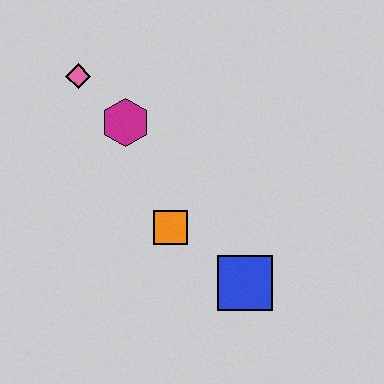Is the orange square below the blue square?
No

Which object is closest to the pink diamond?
The magenta hexagon is closest to the pink diamond.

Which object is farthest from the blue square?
The pink diamond is farthest from the blue square.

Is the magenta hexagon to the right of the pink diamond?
Yes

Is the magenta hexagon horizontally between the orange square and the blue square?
No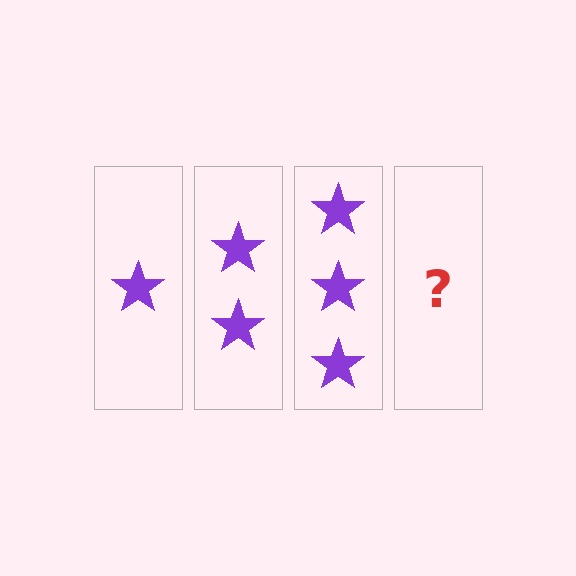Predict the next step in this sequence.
The next step is 4 stars.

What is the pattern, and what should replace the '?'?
The pattern is that each step adds one more star. The '?' should be 4 stars.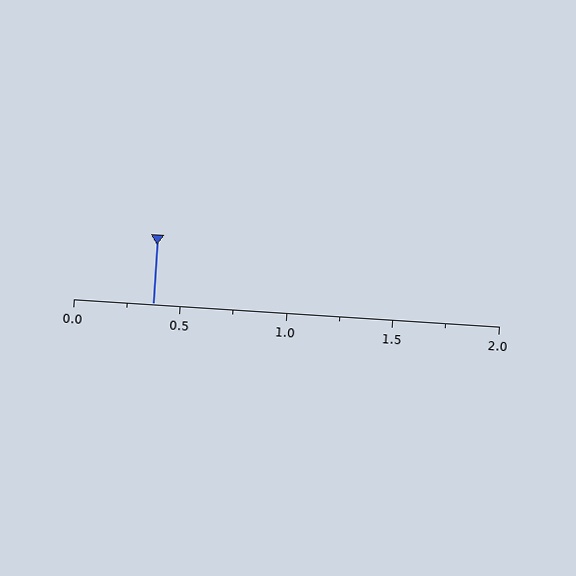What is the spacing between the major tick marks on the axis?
The major ticks are spaced 0.5 apart.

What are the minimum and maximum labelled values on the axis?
The axis runs from 0.0 to 2.0.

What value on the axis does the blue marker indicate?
The marker indicates approximately 0.38.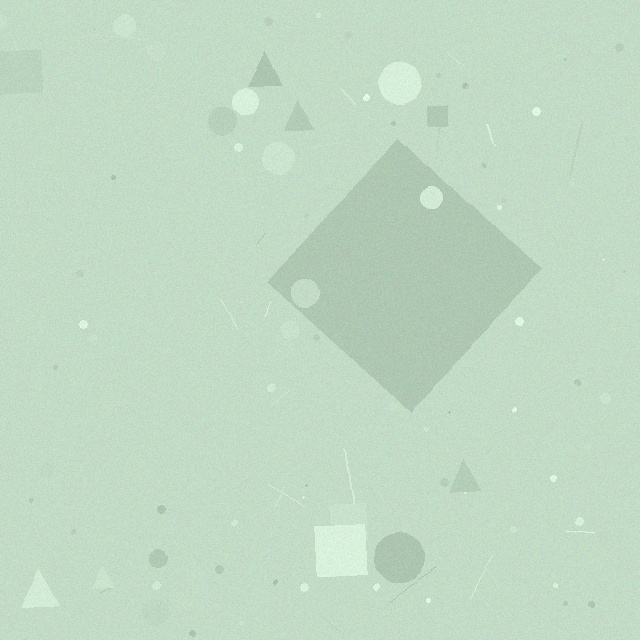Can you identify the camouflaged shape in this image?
The camouflaged shape is a diamond.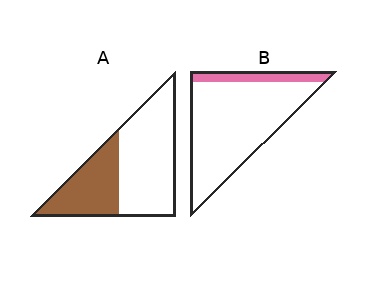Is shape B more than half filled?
No.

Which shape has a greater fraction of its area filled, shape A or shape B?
Shape A.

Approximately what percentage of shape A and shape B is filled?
A is approximately 35% and B is approximately 15%.